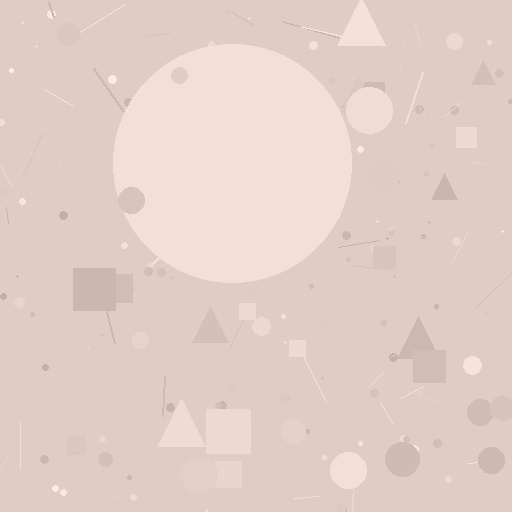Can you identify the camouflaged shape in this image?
The camouflaged shape is a circle.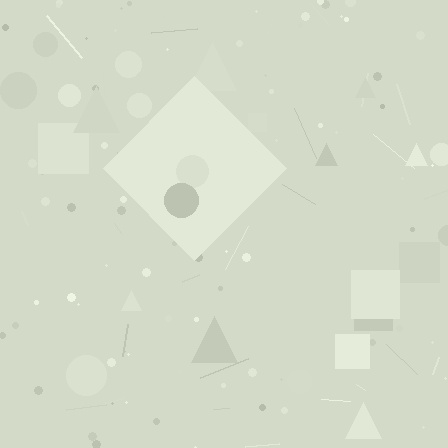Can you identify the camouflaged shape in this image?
The camouflaged shape is a diamond.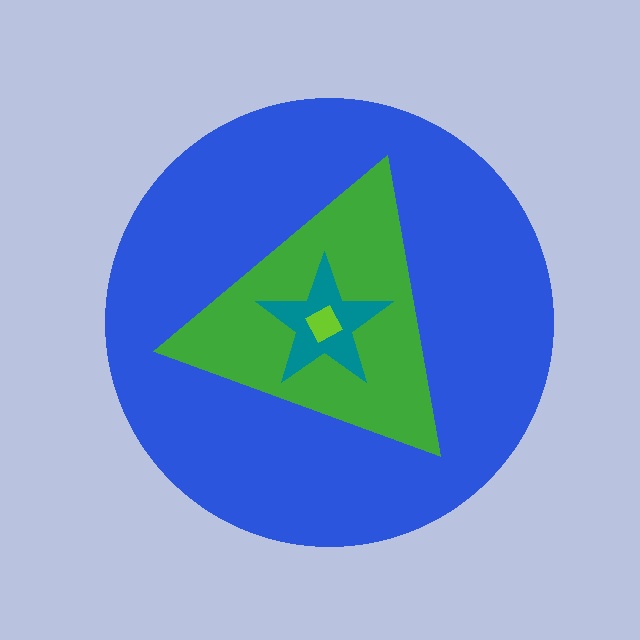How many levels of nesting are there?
4.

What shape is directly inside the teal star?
The lime diamond.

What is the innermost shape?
The lime diamond.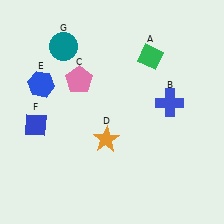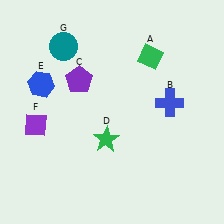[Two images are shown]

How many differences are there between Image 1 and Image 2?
There are 3 differences between the two images.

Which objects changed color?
C changed from pink to purple. D changed from orange to green. F changed from blue to purple.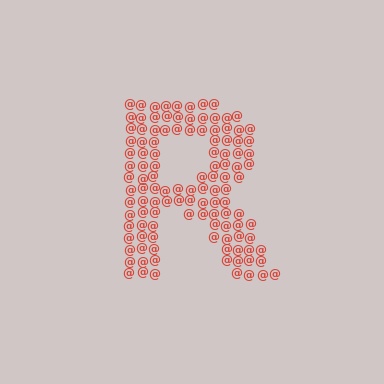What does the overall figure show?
The overall figure shows the letter R.